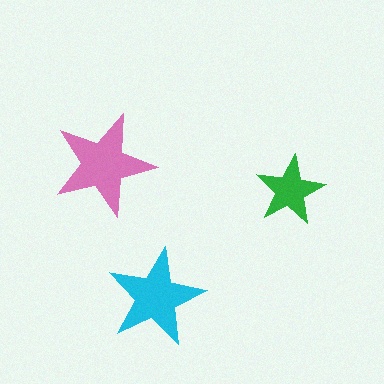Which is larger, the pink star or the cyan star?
The pink one.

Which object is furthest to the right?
The green star is rightmost.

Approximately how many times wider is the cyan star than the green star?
About 1.5 times wider.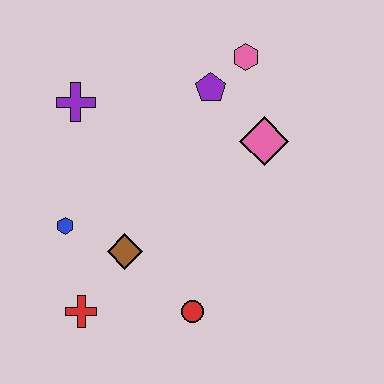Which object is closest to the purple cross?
The blue hexagon is closest to the purple cross.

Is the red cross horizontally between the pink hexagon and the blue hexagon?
Yes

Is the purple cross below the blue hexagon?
No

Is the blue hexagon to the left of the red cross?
Yes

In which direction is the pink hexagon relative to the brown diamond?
The pink hexagon is above the brown diamond.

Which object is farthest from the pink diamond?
The red cross is farthest from the pink diamond.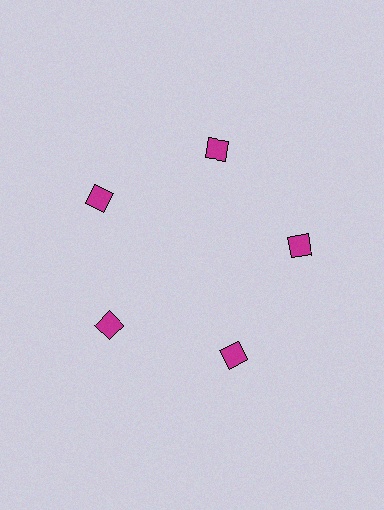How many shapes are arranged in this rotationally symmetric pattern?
There are 5 shapes, arranged in 5 groups of 1.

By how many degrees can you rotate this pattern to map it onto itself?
The pattern maps onto itself every 72 degrees of rotation.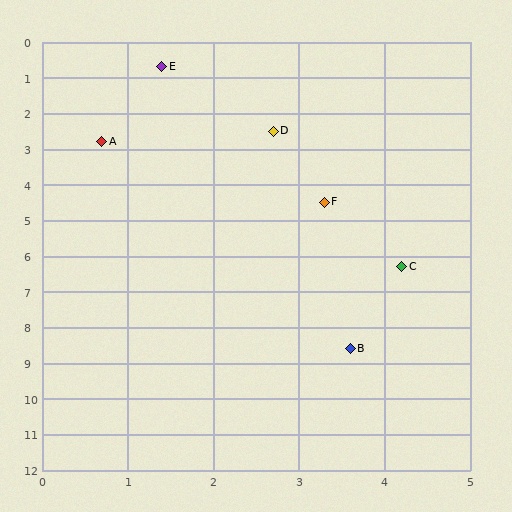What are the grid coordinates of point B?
Point B is at approximately (3.6, 8.6).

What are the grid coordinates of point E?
Point E is at approximately (1.4, 0.7).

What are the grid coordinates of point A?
Point A is at approximately (0.7, 2.8).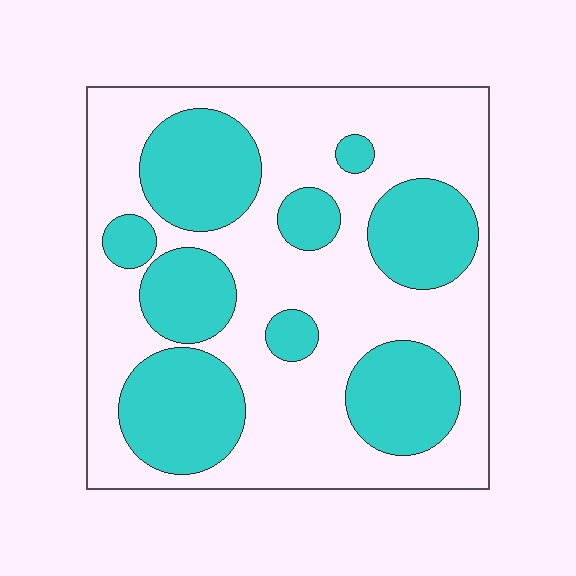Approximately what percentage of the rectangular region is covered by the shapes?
Approximately 40%.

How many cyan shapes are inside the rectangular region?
9.